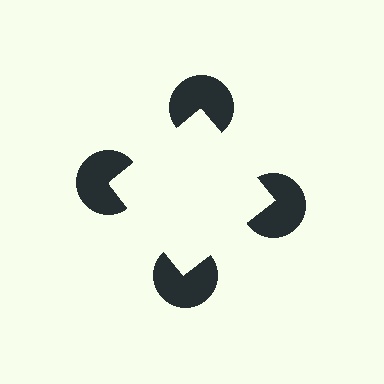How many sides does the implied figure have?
4 sides.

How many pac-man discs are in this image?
There are 4 — one at each vertex of the illusory square.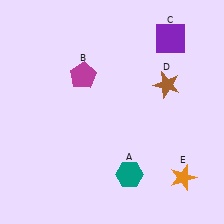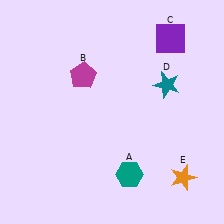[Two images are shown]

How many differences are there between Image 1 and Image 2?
There is 1 difference between the two images.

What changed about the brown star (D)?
In Image 1, D is brown. In Image 2, it changed to teal.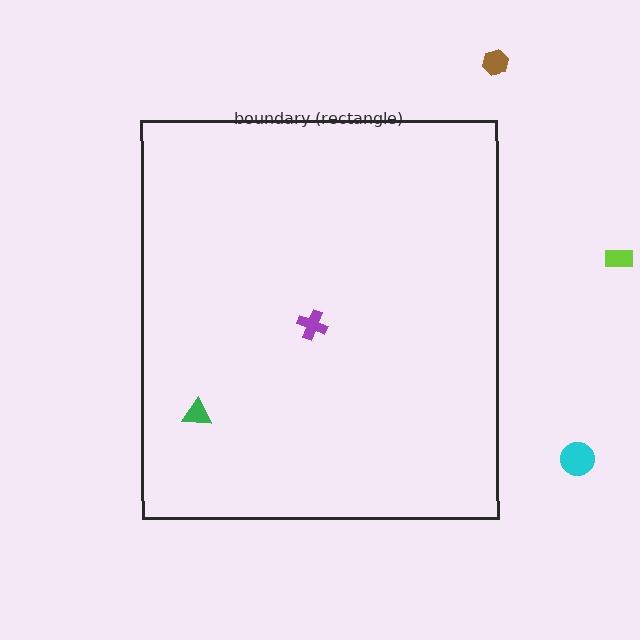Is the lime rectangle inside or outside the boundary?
Outside.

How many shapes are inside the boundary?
2 inside, 3 outside.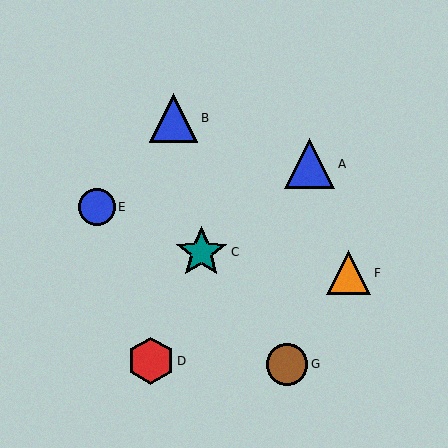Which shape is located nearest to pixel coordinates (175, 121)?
The blue triangle (labeled B) at (173, 118) is nearest to that location.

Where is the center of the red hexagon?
The center of the red hexagon is at (151, 361).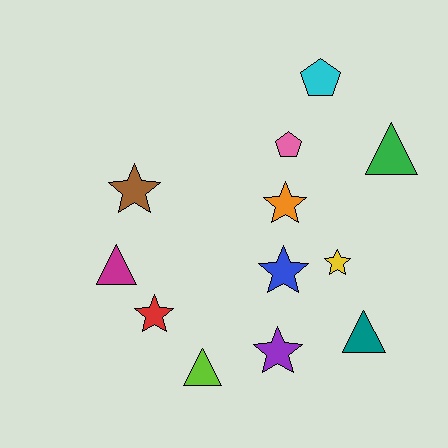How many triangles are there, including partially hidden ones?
There are 4 triangles.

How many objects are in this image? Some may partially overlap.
There are 12 objects.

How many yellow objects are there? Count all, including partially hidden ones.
There is 1 yellow object.